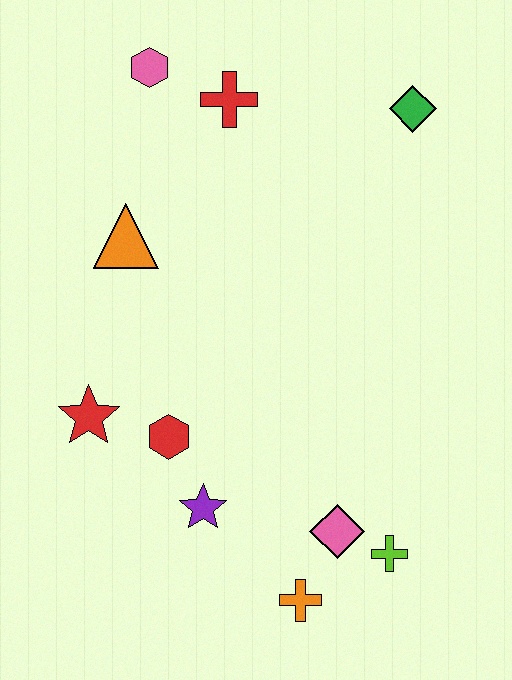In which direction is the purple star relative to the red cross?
The purple star is below the red cross.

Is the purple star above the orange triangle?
No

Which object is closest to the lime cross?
The pink diamond is closest to the lime cross.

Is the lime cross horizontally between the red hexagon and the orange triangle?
No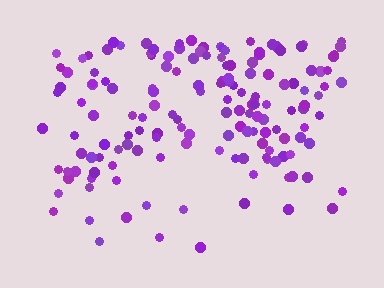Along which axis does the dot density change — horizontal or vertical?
Vertical.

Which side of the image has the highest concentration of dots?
The top.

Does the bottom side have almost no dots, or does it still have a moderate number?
Still a moderate number, just noticeably fewer than the top.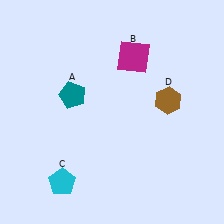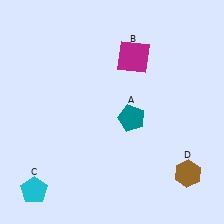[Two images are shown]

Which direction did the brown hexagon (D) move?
The brown hexagon (D) moved down.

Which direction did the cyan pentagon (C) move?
The cyan pentagon (C) moved left.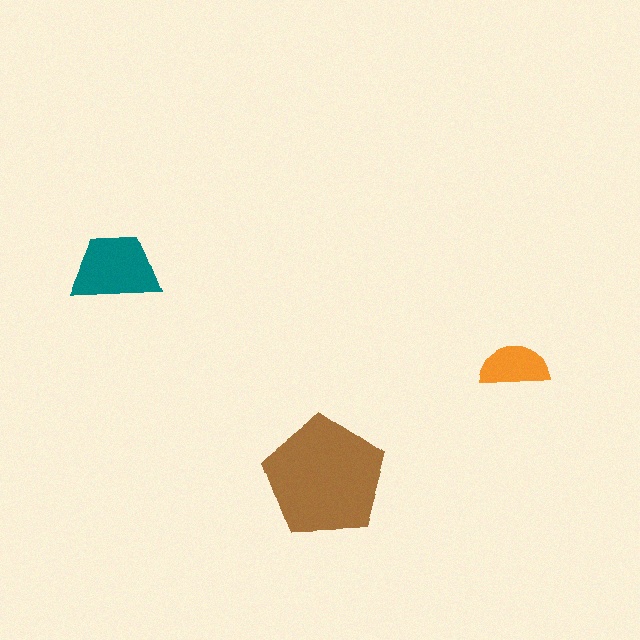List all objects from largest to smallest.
The brown pentagon, the teal trapezoid, the orange semicircle.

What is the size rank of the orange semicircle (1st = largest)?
3rd.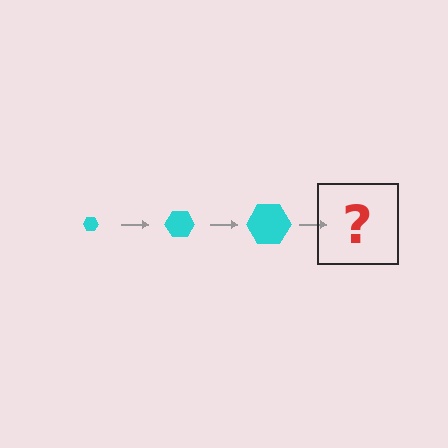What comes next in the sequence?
The next element should be a cyan hexagon, larger than the previous one.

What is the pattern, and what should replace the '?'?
The pattern is that the hexagon gets progressively larger each step. The '?' should be a cyan hexagon, larger than the previous one.